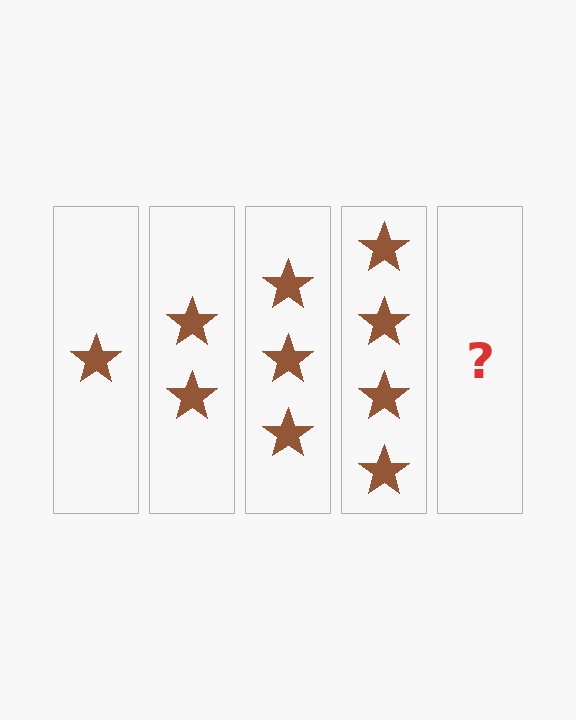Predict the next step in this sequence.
The next step is 5 stars.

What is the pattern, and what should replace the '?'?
The pattern is that each step adds one more star. The '?' should be 5 stars.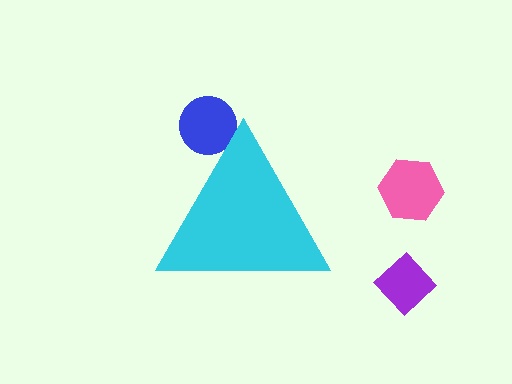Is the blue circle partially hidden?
Yes, the blue circle is partially hidden behind the cyan triangle.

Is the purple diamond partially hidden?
No, the purple diamond is fully visible.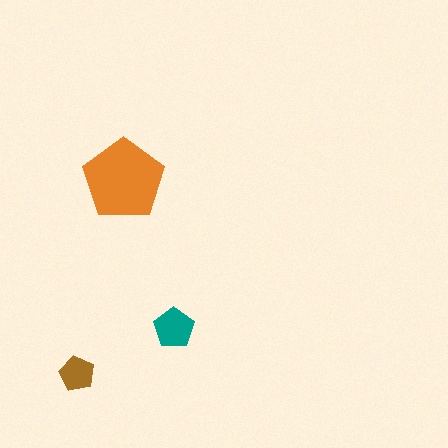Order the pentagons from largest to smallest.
the orange one, the teal one, the brown one.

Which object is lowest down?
The brown pentagon is bottommost.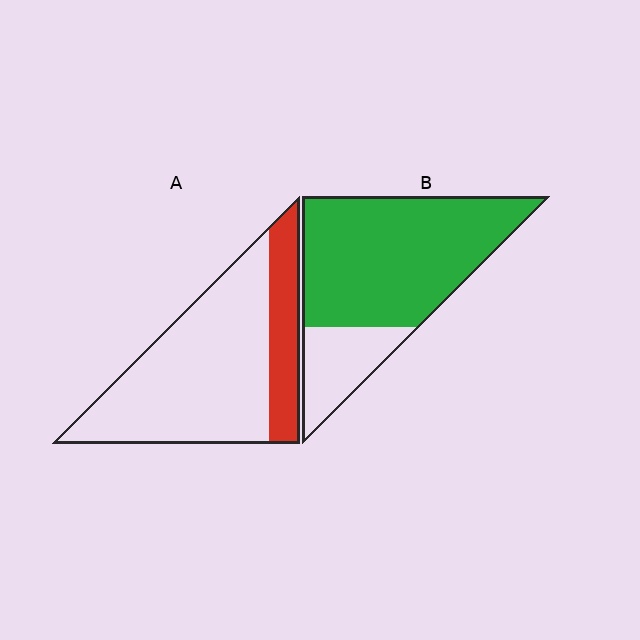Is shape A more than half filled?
No.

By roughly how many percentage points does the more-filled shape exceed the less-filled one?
By roughly 55 percentage points (B over A).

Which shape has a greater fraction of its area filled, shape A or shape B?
Shape B.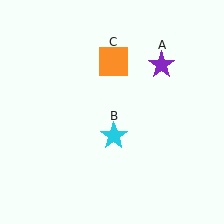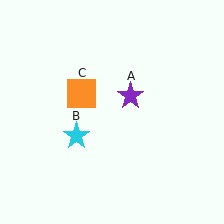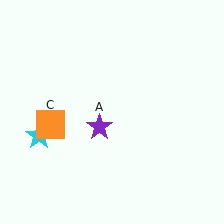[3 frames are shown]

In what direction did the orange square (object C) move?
The orange square (object C) moved down and to the left.